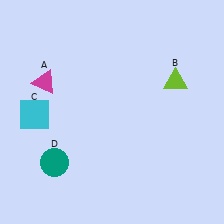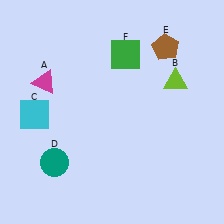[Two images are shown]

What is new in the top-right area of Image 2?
A green square (F) was added in the top-right area of Image 2.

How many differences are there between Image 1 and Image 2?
There are 2 differences between the two images.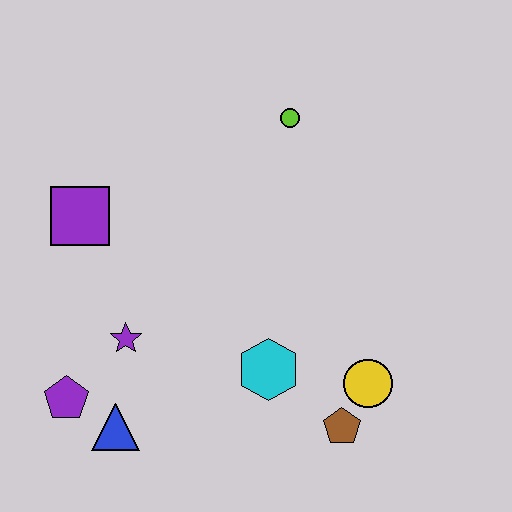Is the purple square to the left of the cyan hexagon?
Yes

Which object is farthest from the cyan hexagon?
The lime circle is farthest from the cyan hexagon.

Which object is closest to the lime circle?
The purple square is closest to the lime circle.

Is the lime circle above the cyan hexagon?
Yes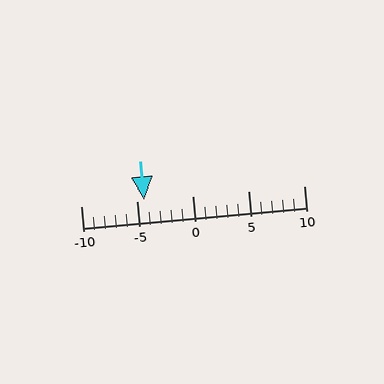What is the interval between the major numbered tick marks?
The major tick marks are spaced 5 units apart.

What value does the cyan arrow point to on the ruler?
The cyan arrow points to approximately -4.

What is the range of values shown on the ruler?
The ruler shows values from -10 to 10.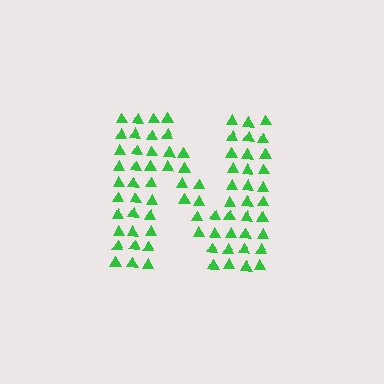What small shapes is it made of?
It is made of small triangles.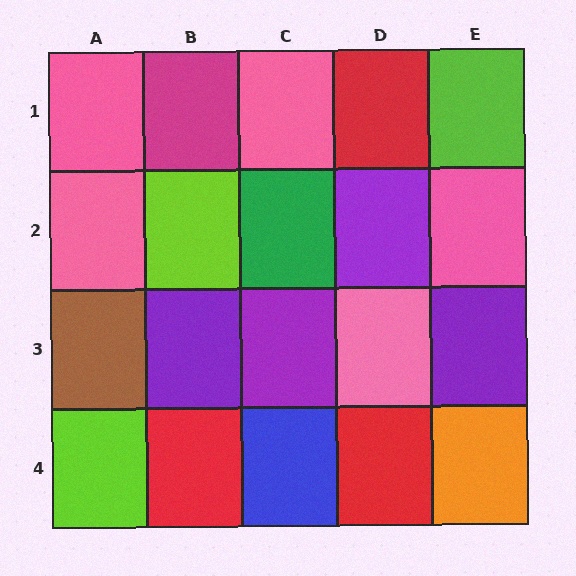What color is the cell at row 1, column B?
Magenta.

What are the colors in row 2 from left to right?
Pink, lime, green, purple, pink.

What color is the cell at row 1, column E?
Lime.